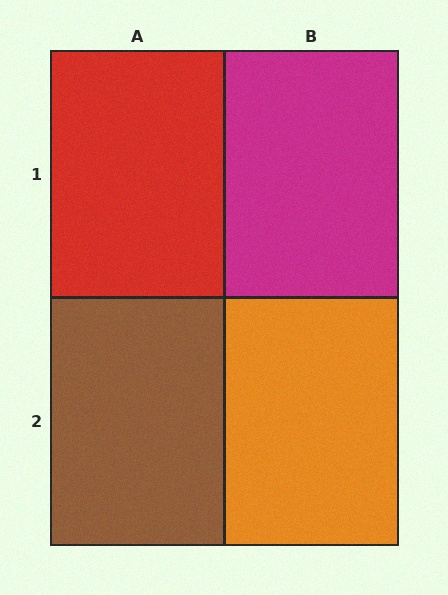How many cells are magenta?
1 cell is magenta.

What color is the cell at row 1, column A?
Red.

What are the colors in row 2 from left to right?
Brown, orange.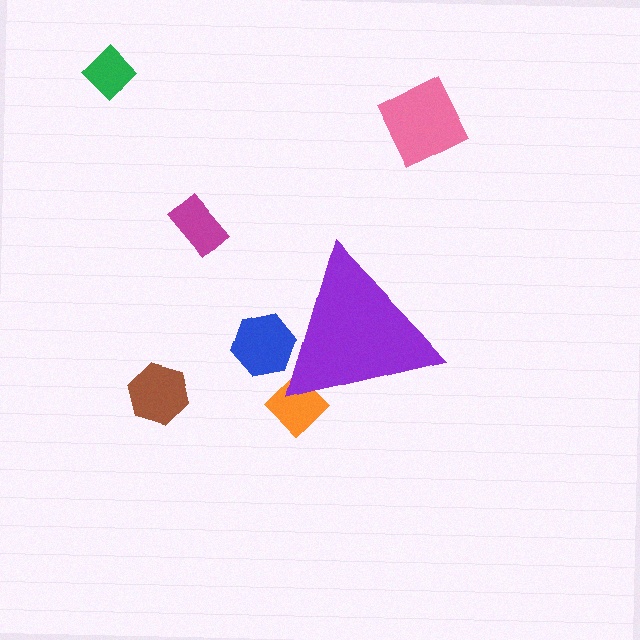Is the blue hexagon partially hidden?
Yes, the blue hexagon is partially hidden behind the purple triangle.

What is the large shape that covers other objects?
A purple triangle.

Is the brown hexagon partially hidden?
No, the brown hexagon is fully visible.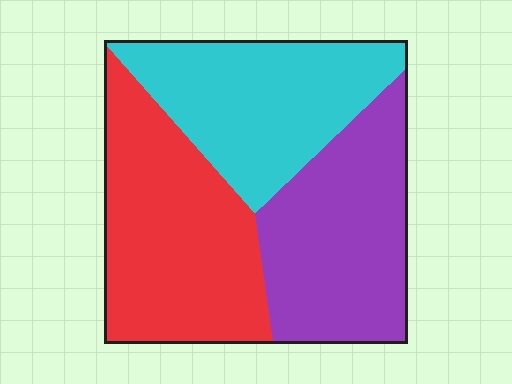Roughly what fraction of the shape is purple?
Purple takes up about one third (1/3) of the shape.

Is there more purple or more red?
Red.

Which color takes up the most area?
Red, at roughly 35%.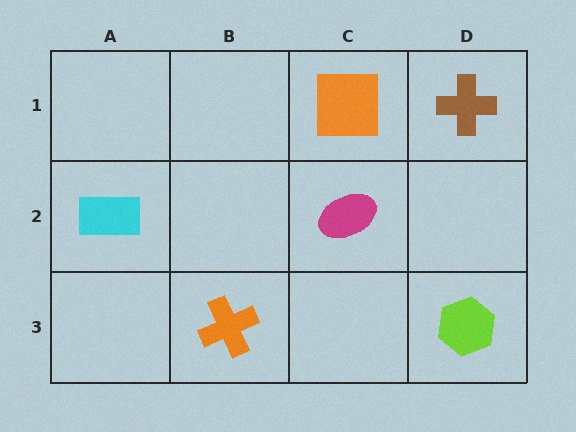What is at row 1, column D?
A brown cross.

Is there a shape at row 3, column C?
No, that cell is empty.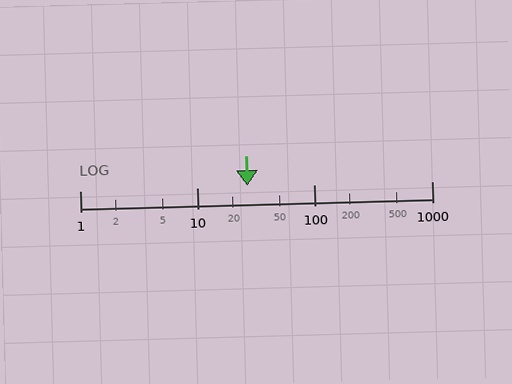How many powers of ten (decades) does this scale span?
The scale spans 3 decades, from 1 to 1000.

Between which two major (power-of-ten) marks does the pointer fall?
The pointer is between 10 and 100.